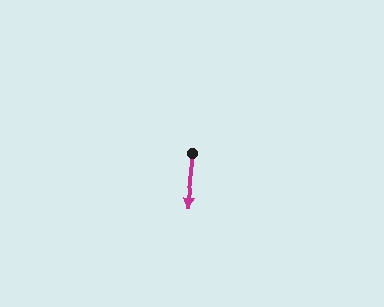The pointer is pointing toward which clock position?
Roughly 6 o'clock.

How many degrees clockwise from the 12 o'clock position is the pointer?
Approximately 185 degrees.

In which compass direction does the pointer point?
South.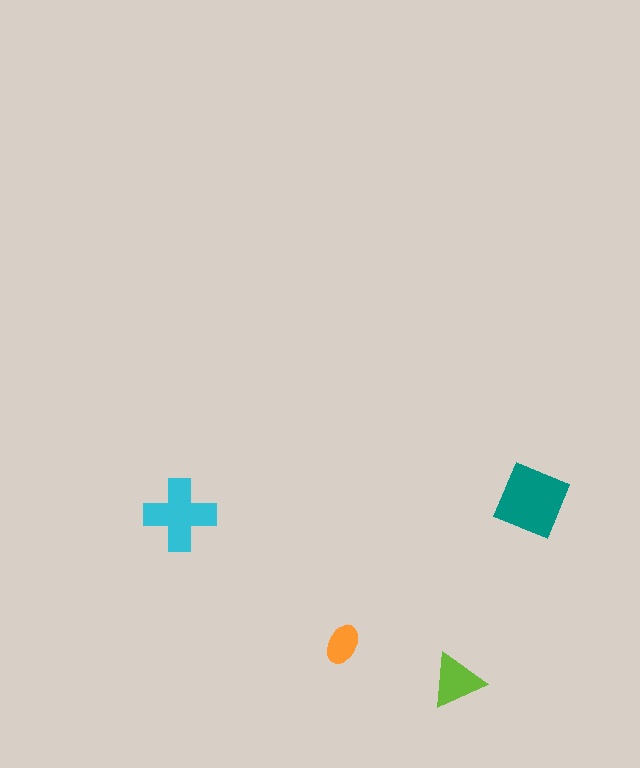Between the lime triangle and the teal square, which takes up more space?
The teal square.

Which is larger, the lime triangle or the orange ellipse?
The lime triangle.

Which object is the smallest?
The orange ellipse.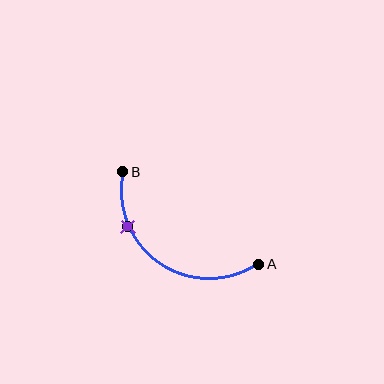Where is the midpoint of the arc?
The arc midpoint is the point on the curve farthest from the straight line joining A and B. It sits below and to the left of that line.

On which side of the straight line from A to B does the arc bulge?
The arc bulges below and to the left of the straight line connecting A and B.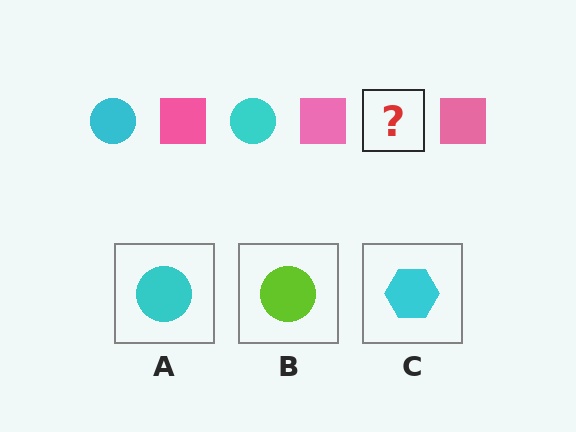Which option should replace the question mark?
Option A.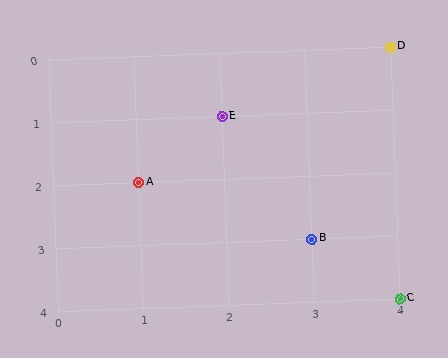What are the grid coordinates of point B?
Point B is at grid coordinates (3, 3).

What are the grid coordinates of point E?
Point E is at grid coordinates (2, 1).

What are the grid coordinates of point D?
Point D is at grid coordinates (4, 0).